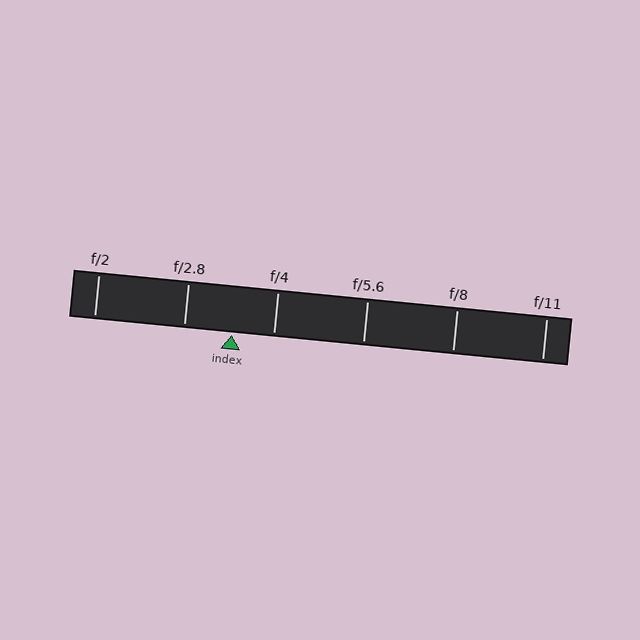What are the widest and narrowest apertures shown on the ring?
The widest aperture shown is f/2 and the narrowest is f/11.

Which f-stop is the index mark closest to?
The index mark is closest to f/4.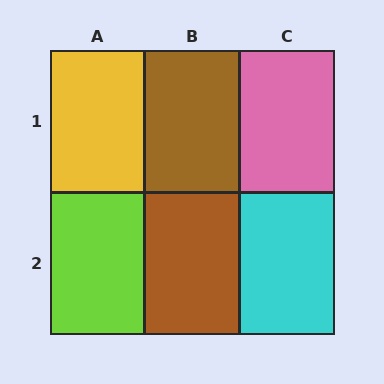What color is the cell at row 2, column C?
Cyan.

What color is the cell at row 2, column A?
Lime.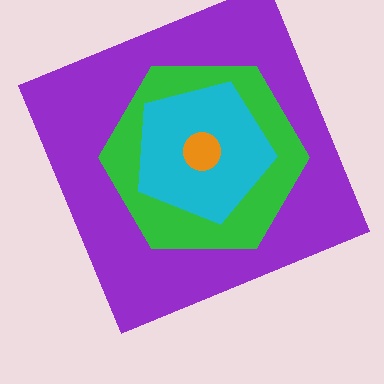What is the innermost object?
The orange circle.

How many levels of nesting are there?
4.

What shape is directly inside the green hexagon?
The cyan pentagon.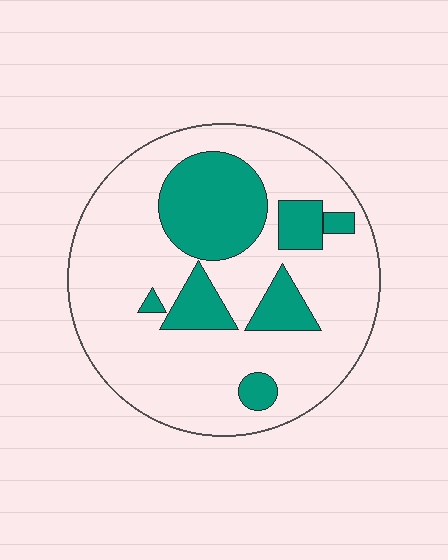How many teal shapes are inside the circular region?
7.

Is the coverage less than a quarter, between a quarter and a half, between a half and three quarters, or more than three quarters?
Between a quarter and a half.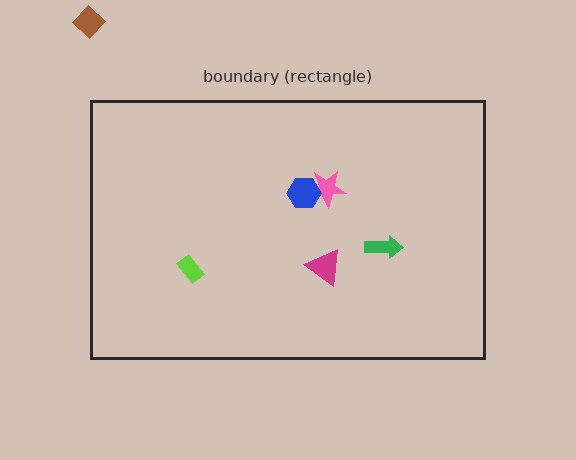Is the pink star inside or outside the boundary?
Inside.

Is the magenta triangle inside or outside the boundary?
Inside.